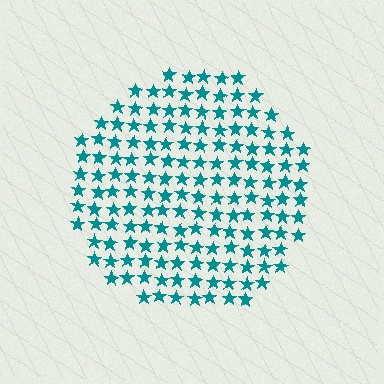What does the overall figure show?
The overall figure shows a circle.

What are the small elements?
The small elements are stars.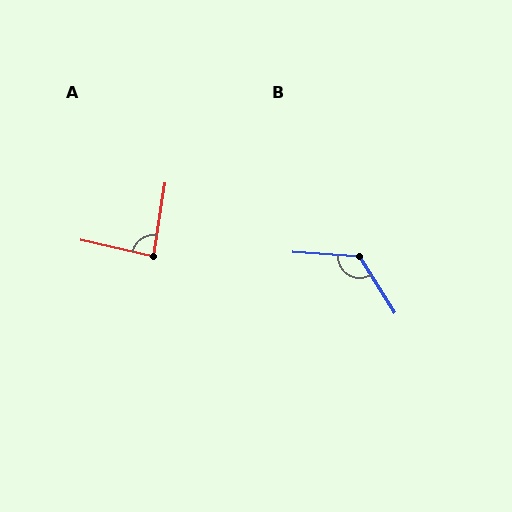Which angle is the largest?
B, at approximately 125 degrees.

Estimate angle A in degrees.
Approximately 86 degrees.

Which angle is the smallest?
A, at approximately 86 degrees.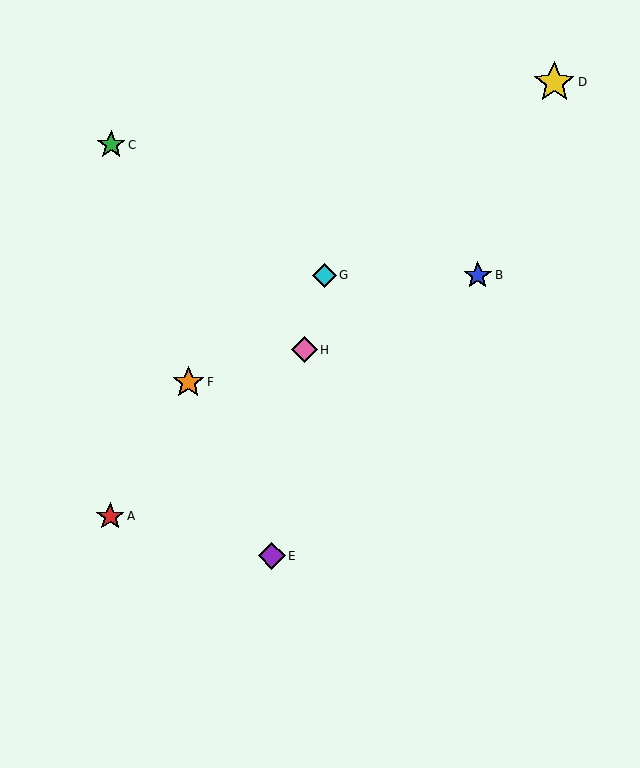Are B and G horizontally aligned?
Yes, both are at y≈275.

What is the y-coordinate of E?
Object E is at y≈556.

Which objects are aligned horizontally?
Objects B, G are aligned horizontally.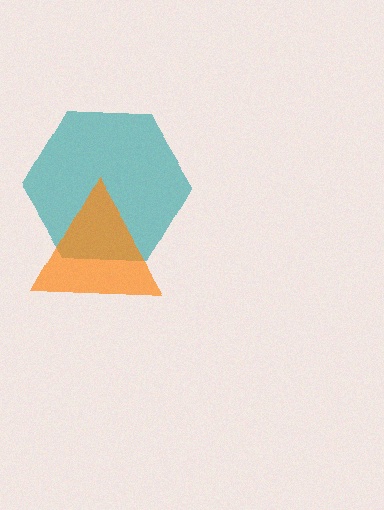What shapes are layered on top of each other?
The layered shapes are: a teal hexagon, an orange triangle.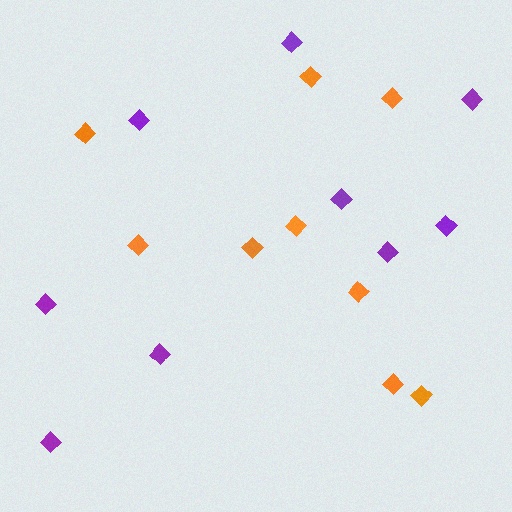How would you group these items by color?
There are 2 groups: one group of orange diamonds (9) and one group of purple diamonds (9).